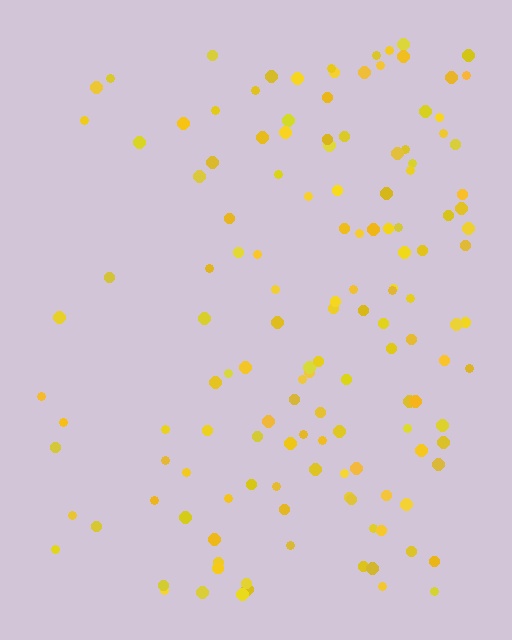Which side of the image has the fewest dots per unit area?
The left.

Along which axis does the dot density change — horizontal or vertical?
Horizontal.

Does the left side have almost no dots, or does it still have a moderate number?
Still a moderate number, just noticeably fewer than the right.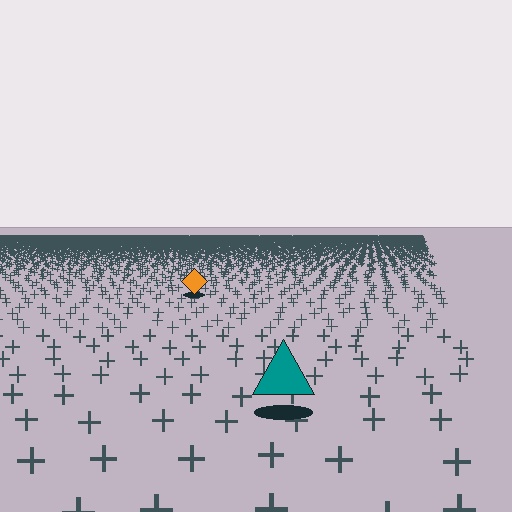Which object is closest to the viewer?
The teal triangle is closest. The texture marks near it are larger and more spread out.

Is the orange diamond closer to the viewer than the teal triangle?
No. The teal triangle is closer — you can tell from the texture gradient: the ground texture is coarser near it.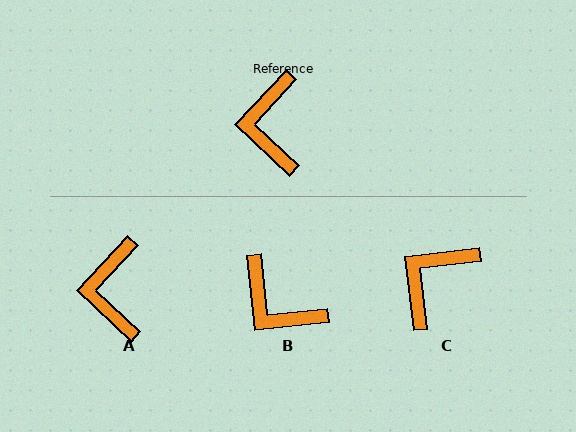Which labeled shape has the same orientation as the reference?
A.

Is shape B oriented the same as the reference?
No, it is off by about 49 degrees.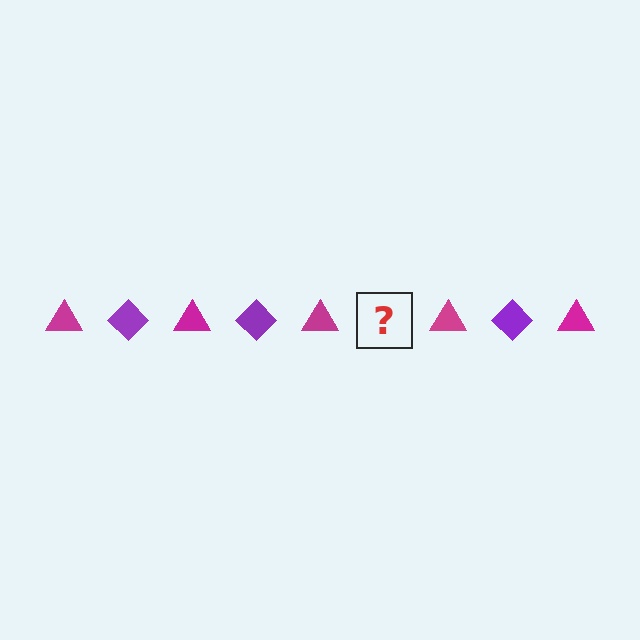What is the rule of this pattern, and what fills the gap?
The rule is that the pattern alternates between magenta triangle and purple diamond. The gap should be filled with a purple diamond.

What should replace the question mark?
The question mark should be replaced with a purple diamond.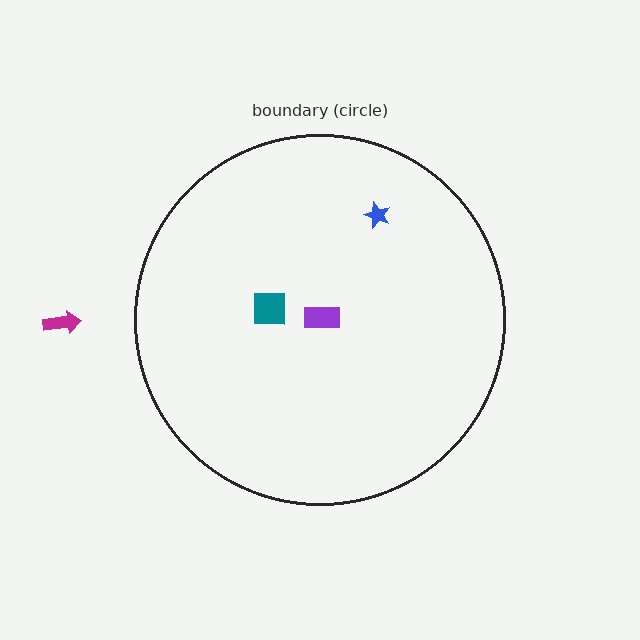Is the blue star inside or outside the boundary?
Inside.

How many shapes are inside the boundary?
3 inside, 1 outside.